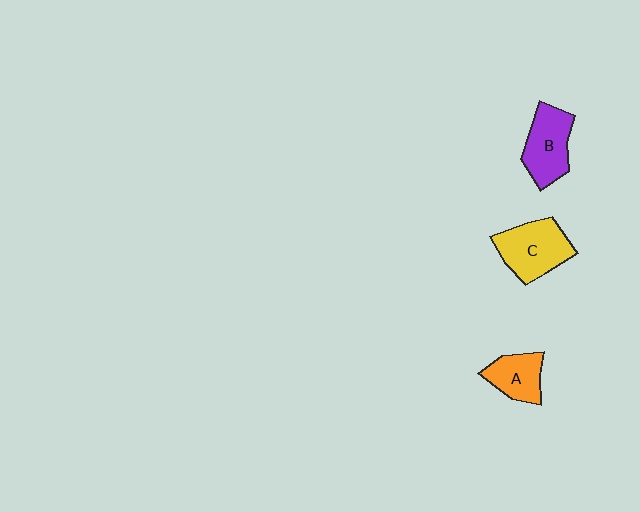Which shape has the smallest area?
Shape A (orange).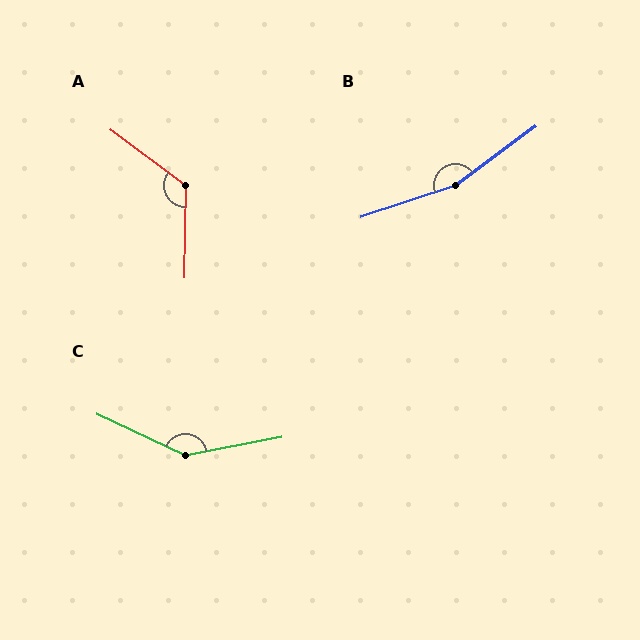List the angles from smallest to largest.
A (126°), C (144°), B (162°).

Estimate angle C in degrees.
Approximately 144 degrees.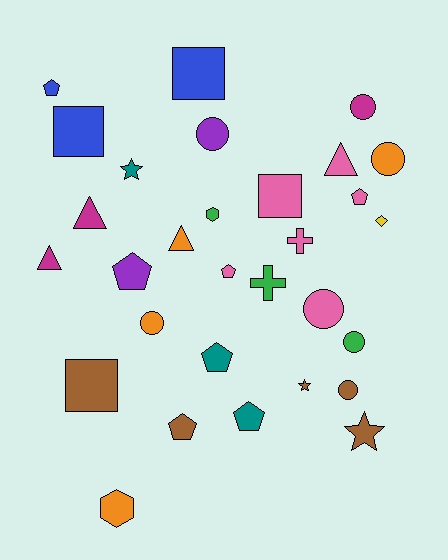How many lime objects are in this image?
There are no lime objects.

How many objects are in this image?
There are 30 objects.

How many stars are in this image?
There are 3 stars.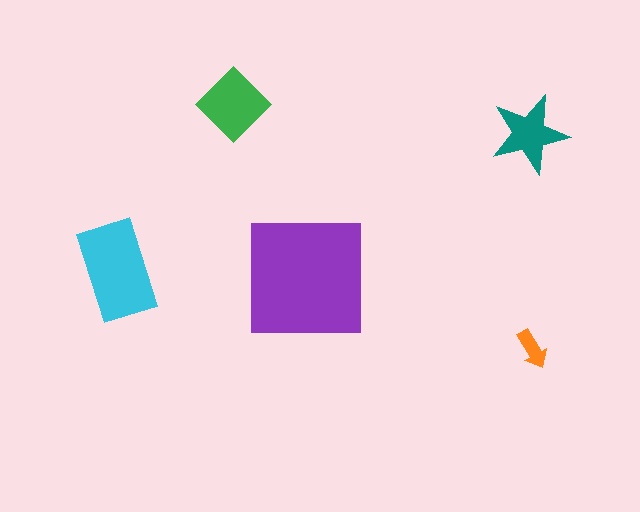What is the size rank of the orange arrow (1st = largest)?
5th.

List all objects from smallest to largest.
The orange arrow, the teal star, the green diamond, the cyan rectangle, the purple square.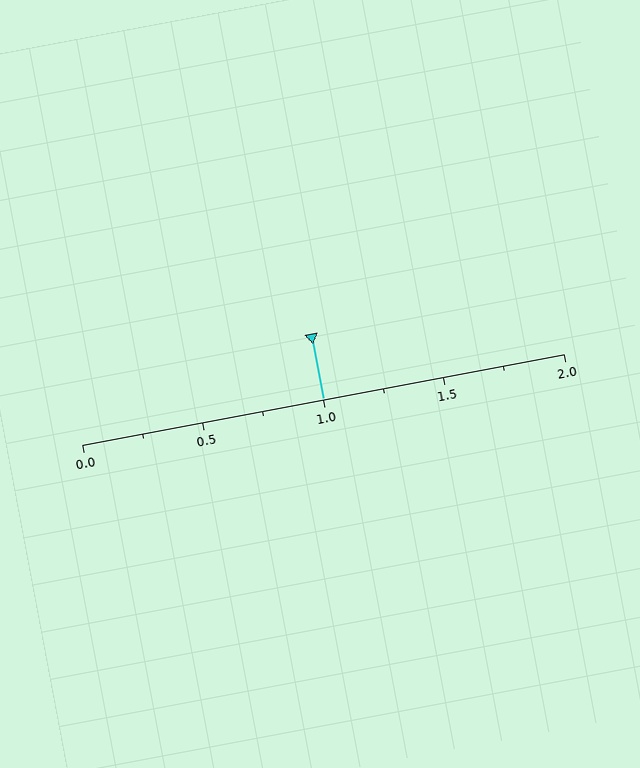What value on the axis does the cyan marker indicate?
The marker indicates approximately 1.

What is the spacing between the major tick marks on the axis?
The major ticks are spaced 0.5 apart.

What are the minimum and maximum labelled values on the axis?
The axis runs from 0.0 to 2.0.